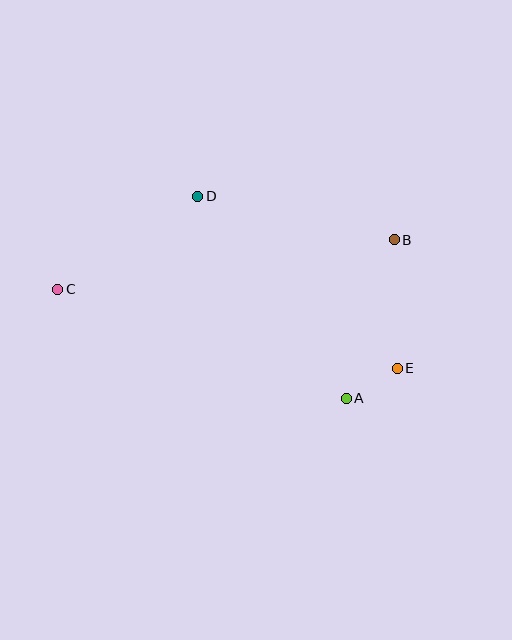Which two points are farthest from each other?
Points C and E are farthest from each other.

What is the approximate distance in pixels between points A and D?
The distance between A and D is approximately 251 pixels.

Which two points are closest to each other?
Points A and E are closest to each other.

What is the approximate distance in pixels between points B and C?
The distance between B and C is approximately 340 pixels.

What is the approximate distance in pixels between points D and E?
The distance between D and E is approximately 263 pixels.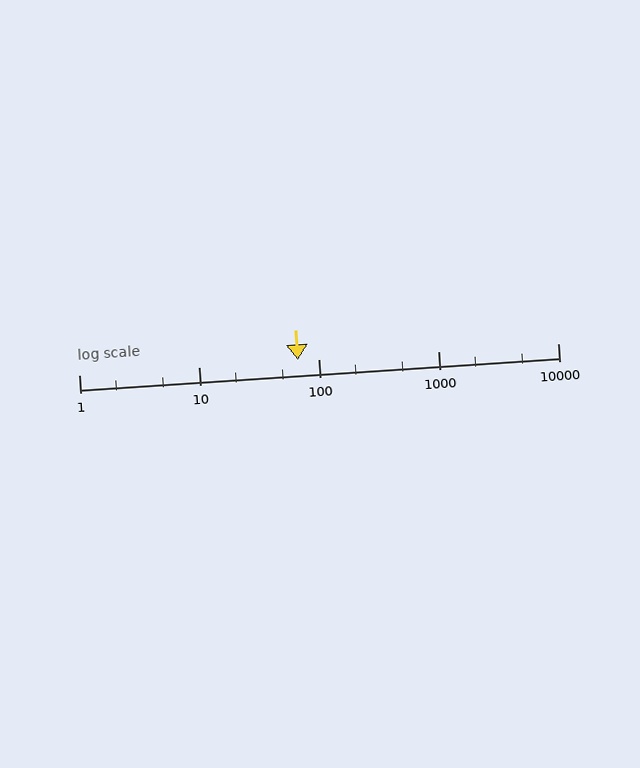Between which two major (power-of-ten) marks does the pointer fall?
The pointer is between 10 and 100.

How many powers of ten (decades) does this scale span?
The scale spans 4 decades, from 1 to 10000.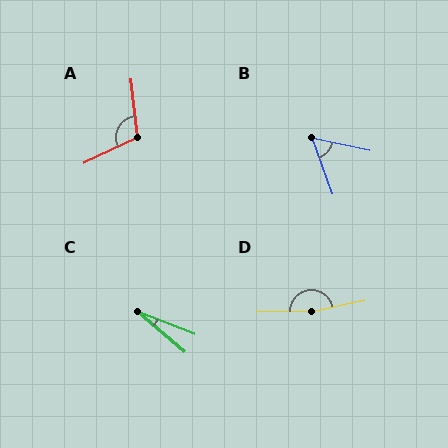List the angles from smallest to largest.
C (19°), B (58°), A (110°), D (170°).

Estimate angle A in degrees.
Approximately 110 degrees.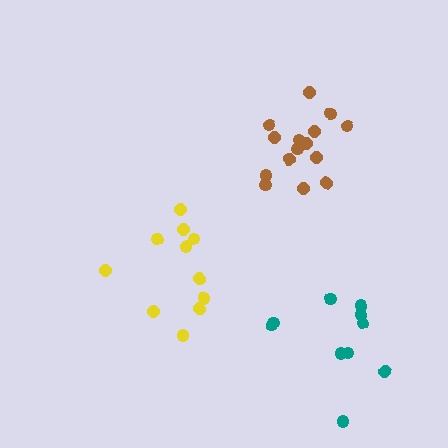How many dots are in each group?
Group 1: 15 dots, Group 2: 10 dots, Group 3: 11 dots (36 total).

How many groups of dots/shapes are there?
There are 3 groups.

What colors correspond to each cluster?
The clusters are colored: brown, teal, yellow.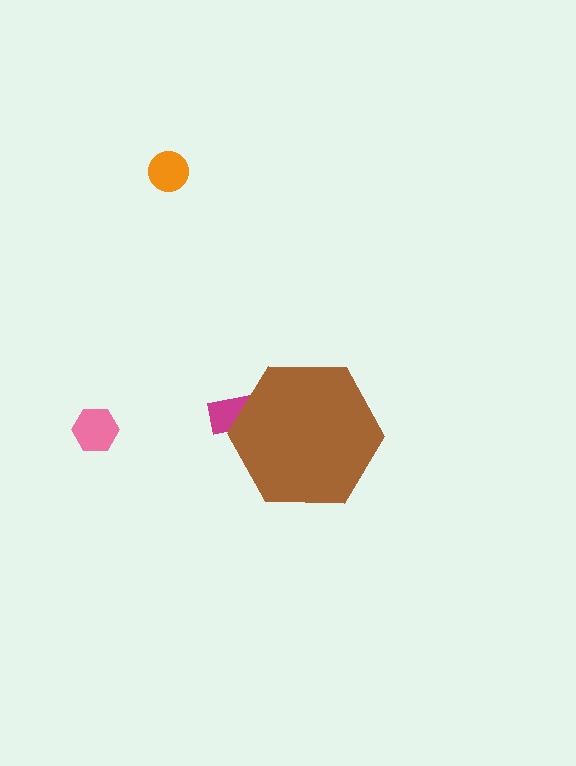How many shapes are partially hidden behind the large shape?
1 shape is partially hidden.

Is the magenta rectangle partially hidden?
Yes, the magenta rectangle is partially hidden behind the brown hexagon.